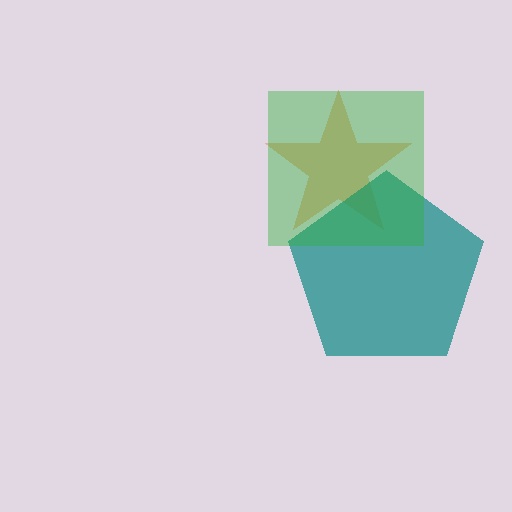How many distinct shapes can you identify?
There are 3 distinct shapes: an orange star, a teal pentagon, a green square.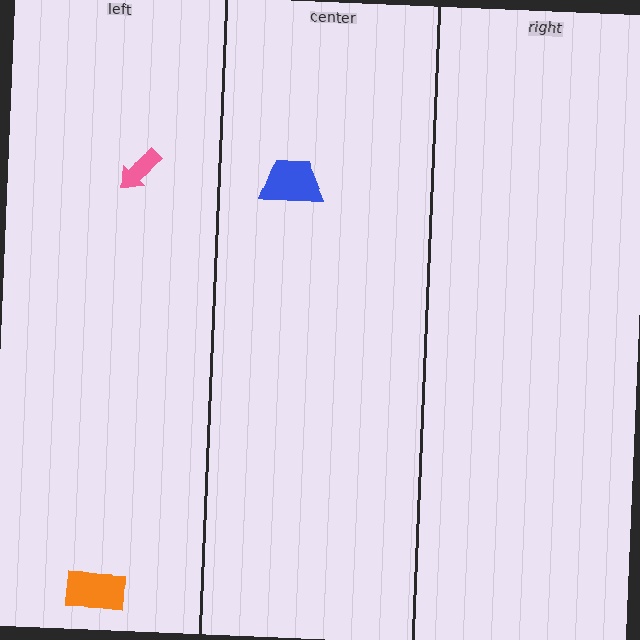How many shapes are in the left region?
2.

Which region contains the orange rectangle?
The left region.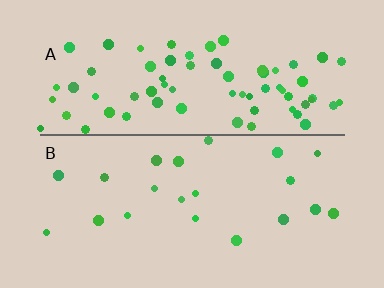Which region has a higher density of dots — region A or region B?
A (the top).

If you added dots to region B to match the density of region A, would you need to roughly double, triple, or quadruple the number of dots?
Approximately triple.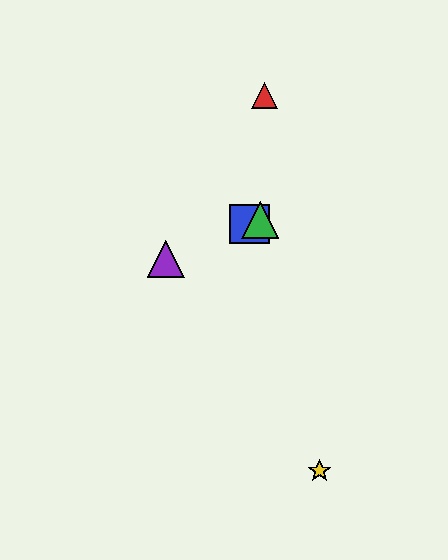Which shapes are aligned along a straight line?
The blue square, the green triangle, the purple triangle are aligned along a straight line.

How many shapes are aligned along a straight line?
3 shapes (the blue square, the green triangle, the purple triangle) are aligned along a straight line.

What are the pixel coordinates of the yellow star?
The yellow star is at (320, 471).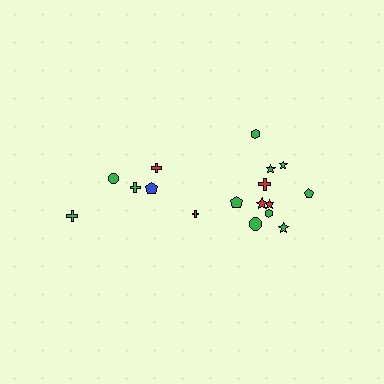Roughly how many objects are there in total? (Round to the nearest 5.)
Roughly 15 objects in total.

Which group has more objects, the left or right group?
The right group.